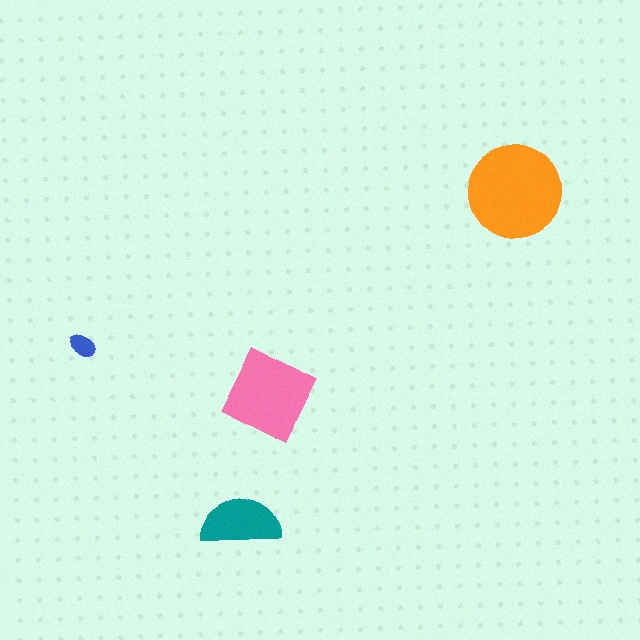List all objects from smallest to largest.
The blue ellipse, the teal semicircle, the pink diamond, the orange circle.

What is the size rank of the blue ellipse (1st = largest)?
4th.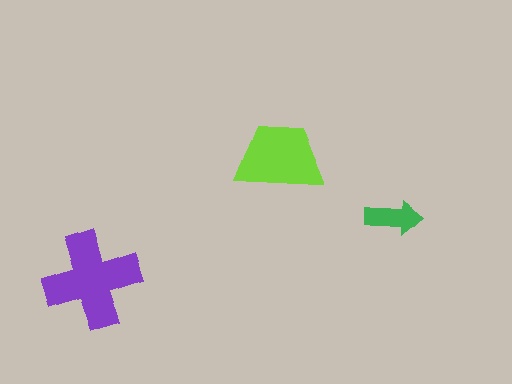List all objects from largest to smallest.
The purple cross, the lime trapezoid, the green arrow.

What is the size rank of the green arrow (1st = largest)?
3rd.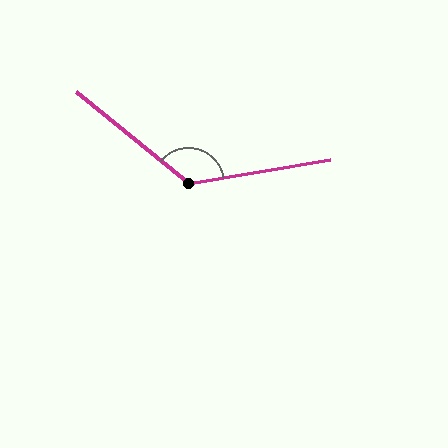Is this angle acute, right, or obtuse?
It is obtuse.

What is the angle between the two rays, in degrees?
Approximately 131 degrees.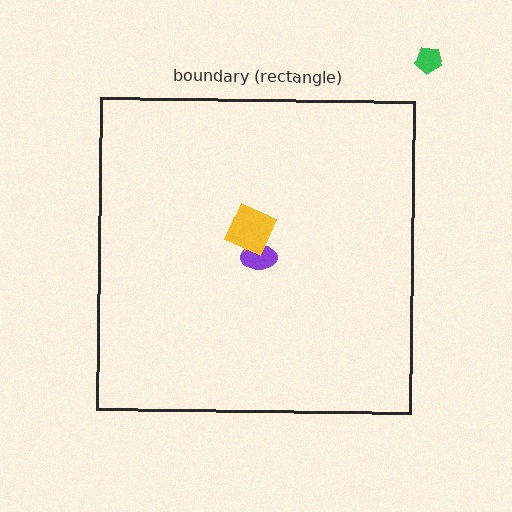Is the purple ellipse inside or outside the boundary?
Inside.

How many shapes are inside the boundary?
3 inside, 1 outside.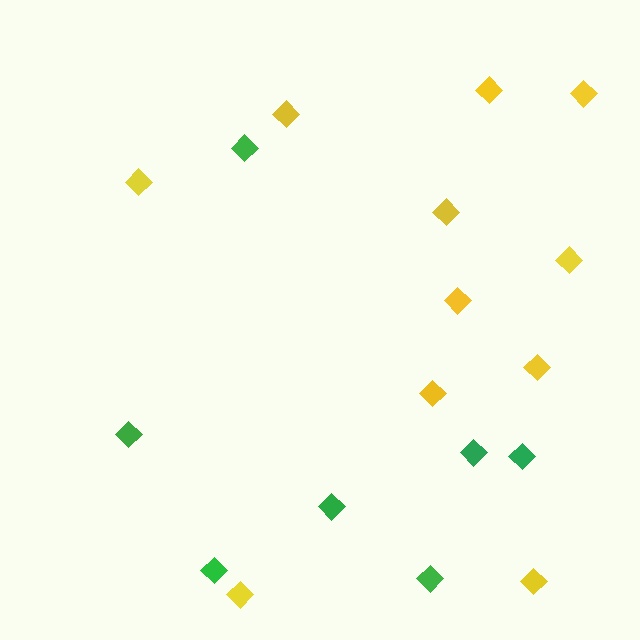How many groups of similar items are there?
There are 2 groups: one group of green diamonds (7) and one group of yellow diamonds (11).